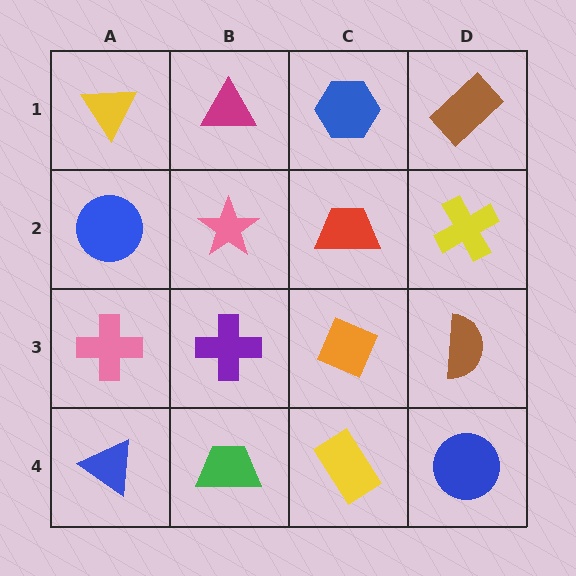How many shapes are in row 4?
4 shapes.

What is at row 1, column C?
A blue hexagon.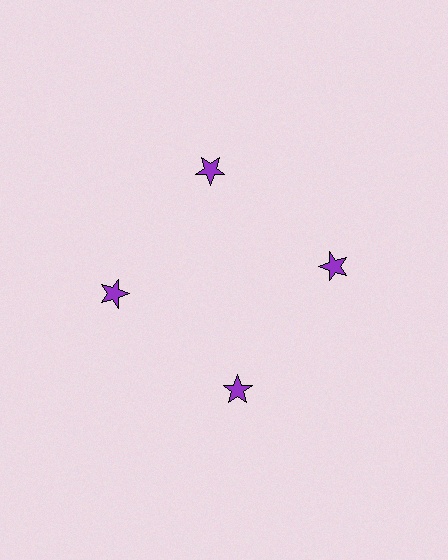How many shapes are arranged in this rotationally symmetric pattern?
There are 4 shapes, arranged in 4 groups of 1.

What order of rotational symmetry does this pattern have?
This pattern has 4-fold rotational symmetry.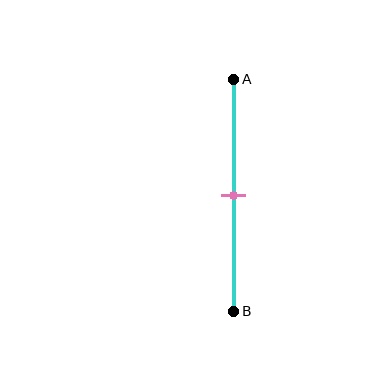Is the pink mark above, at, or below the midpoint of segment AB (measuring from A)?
The pink mark is approximately at the midpoint of segment AB.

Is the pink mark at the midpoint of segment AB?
Yes, the mark is approximately at the midpoint.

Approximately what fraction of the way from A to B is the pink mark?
The pink mark is approximately 50% of the way from A to B.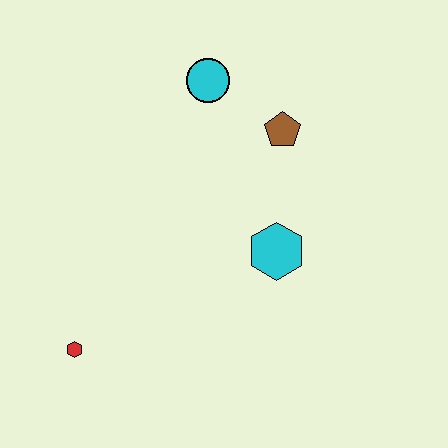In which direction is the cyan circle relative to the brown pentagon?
The cyan circle is to the left of the brown pentagon.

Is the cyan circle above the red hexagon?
Yes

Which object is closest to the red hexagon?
The cyan hexagon is closest to the red hexagon.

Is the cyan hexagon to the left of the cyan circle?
No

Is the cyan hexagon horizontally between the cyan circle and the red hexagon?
No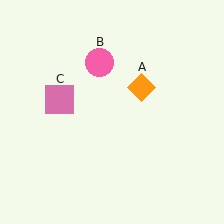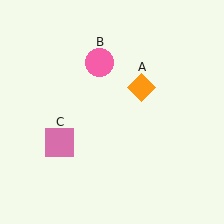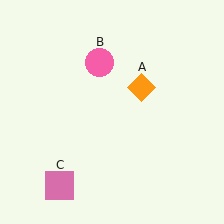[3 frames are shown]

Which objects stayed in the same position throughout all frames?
Orange diamond (object A) and pink circle (object B) remained stationary.